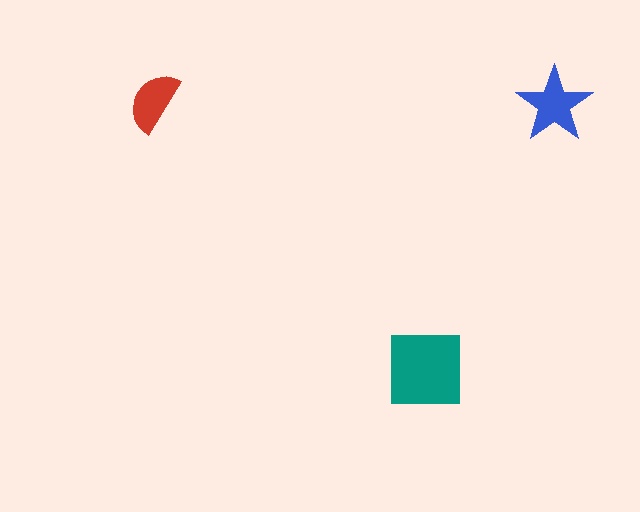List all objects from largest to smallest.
The teal square, the blue star, the red semicircle.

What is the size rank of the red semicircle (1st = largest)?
3rd.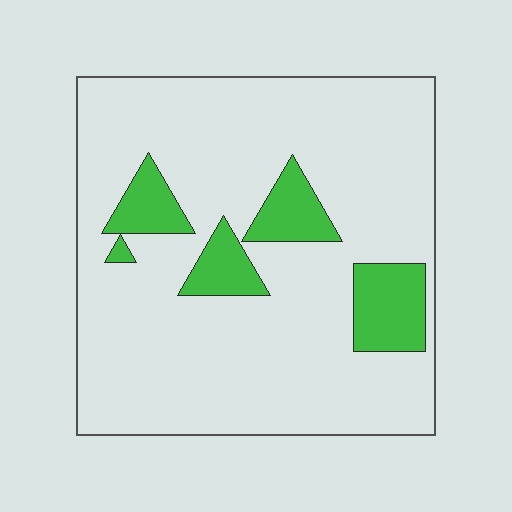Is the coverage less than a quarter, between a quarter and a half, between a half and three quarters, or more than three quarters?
Less than a quarter.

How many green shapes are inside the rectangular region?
5.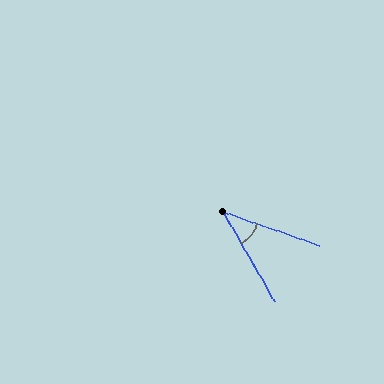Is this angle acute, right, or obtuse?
It is acute.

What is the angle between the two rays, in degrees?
Approximately 41 degrees.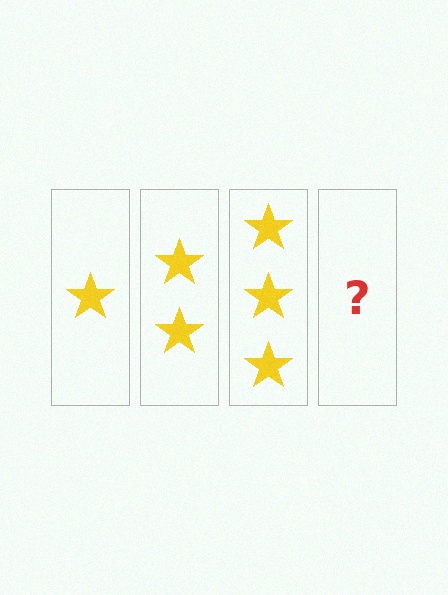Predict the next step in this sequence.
The next step is 4 stars.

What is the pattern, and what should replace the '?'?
The pattern is that each step adds one more star. The '?' should be 4 stars.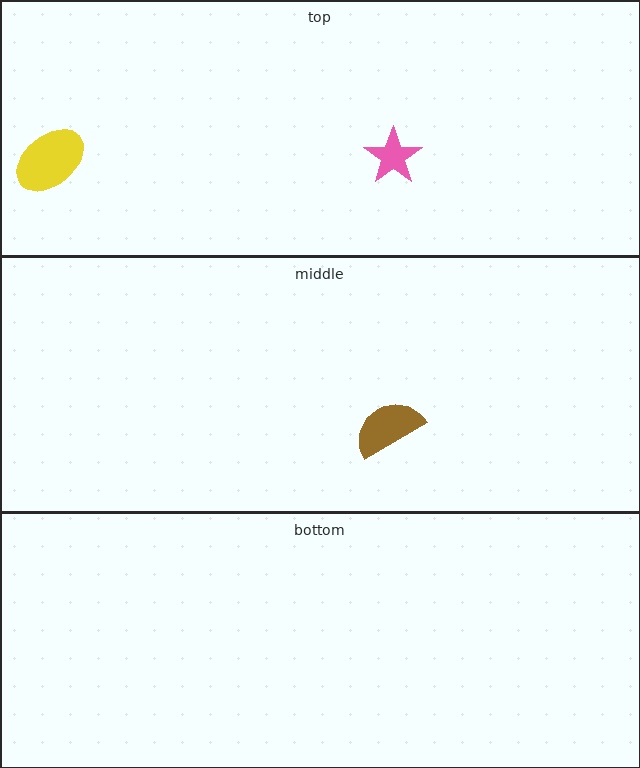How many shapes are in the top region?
2.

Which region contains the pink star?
The top region.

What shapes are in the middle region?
The brown semicircle.